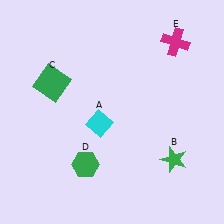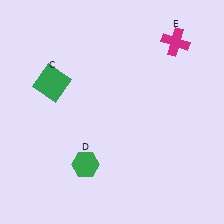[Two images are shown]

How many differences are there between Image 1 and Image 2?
There are 2 differences between the two images.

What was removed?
The cyan diamond (A), the green star (B) were removed in Image 2.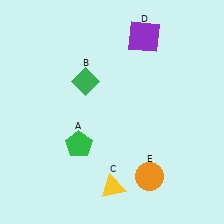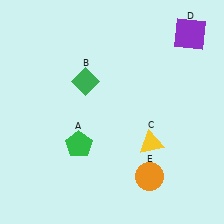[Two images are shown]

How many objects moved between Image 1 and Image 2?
2 objects moved between the two images.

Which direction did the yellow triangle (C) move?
The yellow triangle (C) moved up.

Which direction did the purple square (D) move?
The purple square (D) moved right.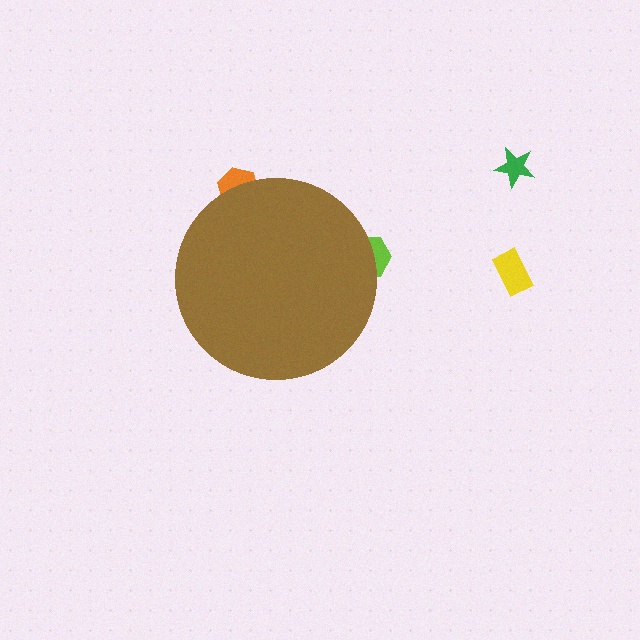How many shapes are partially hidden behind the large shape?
2 shapes are partially hidden.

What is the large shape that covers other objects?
A brown circle.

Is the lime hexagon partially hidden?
Yes, the lime hexagon is partially hidden behind the brown circle.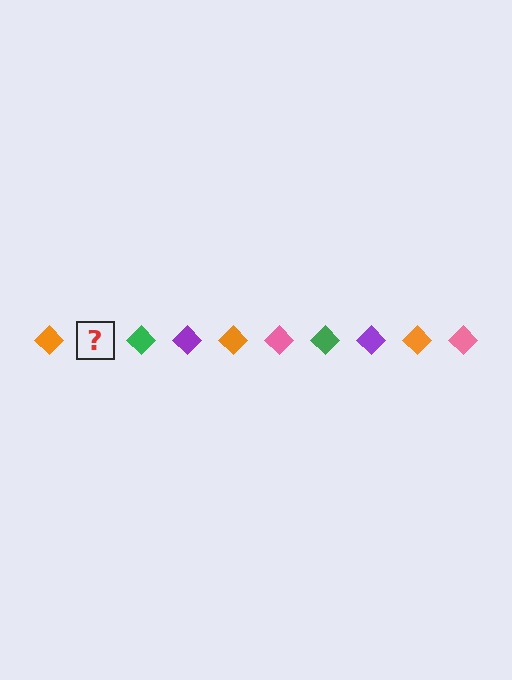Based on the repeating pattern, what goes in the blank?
The blank should be a pink diamond.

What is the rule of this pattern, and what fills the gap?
The rule is that the pattern cycles through orange, pink, green, purple diamonds. The gap should be filled with a pink diamond.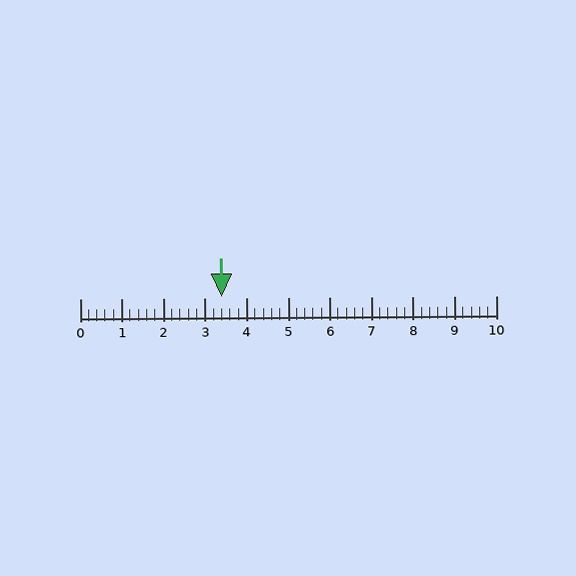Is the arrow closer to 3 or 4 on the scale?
The arrow is closer to 3.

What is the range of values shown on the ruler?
The ruler shows values from 0 to 10.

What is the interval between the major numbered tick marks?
The major tick marks are spaced 1 units apart.